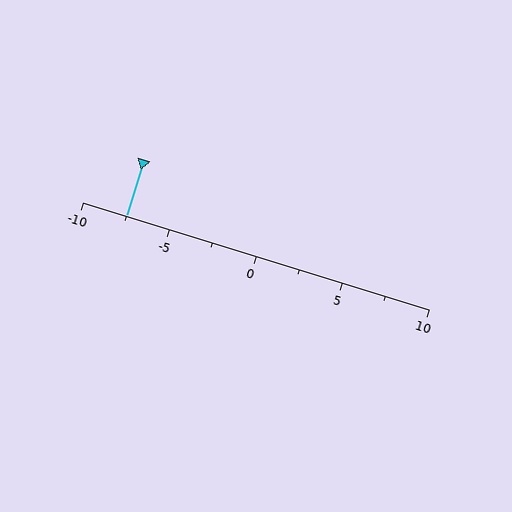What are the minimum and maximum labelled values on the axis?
The axis runs from -10 to 10.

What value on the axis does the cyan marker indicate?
The marker indicates approximately -7.5.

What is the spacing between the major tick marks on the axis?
The major ticks are spaced 5 apart.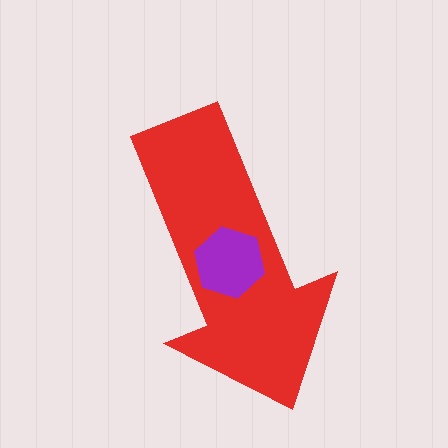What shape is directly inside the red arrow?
The purple hexagon.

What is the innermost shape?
The purple hexagon.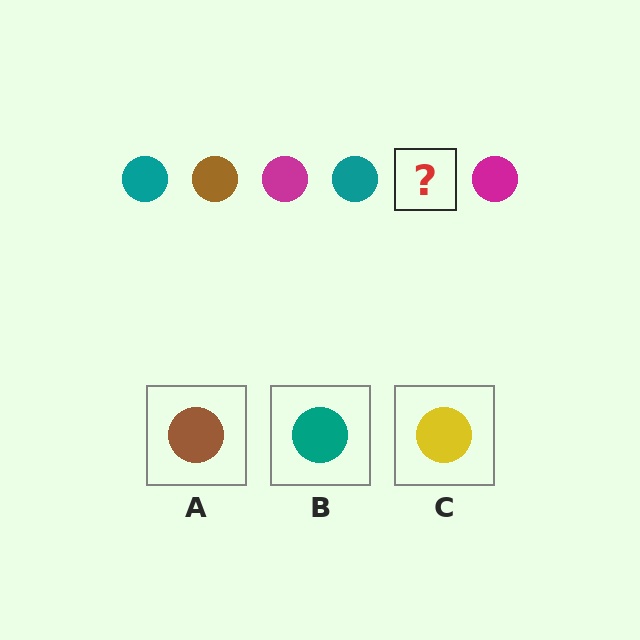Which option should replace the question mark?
Option A.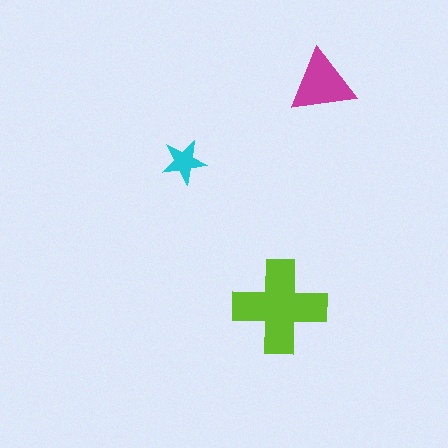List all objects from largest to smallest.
The lime cross, the magenta triangle, the cyan star.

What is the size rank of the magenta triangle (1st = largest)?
2nd.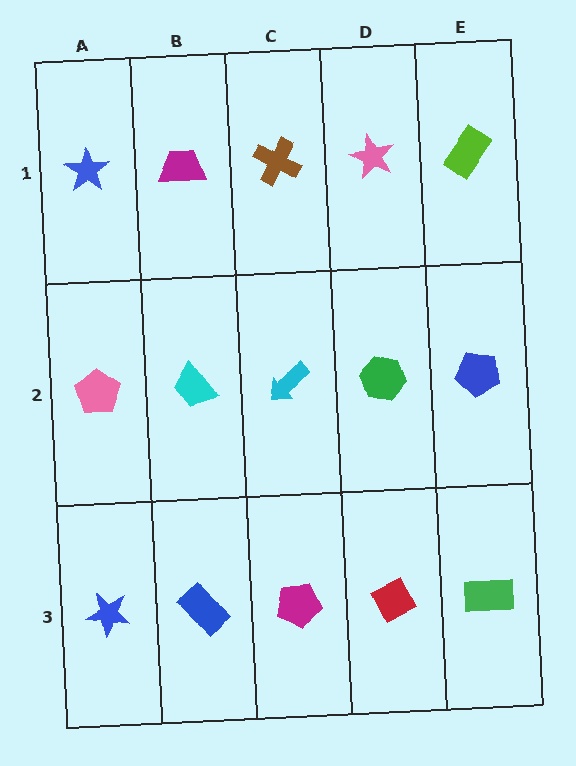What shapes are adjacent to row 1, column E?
A blue pentagon (row 2, column E), a pink star (row 1, column D).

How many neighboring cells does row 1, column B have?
3.